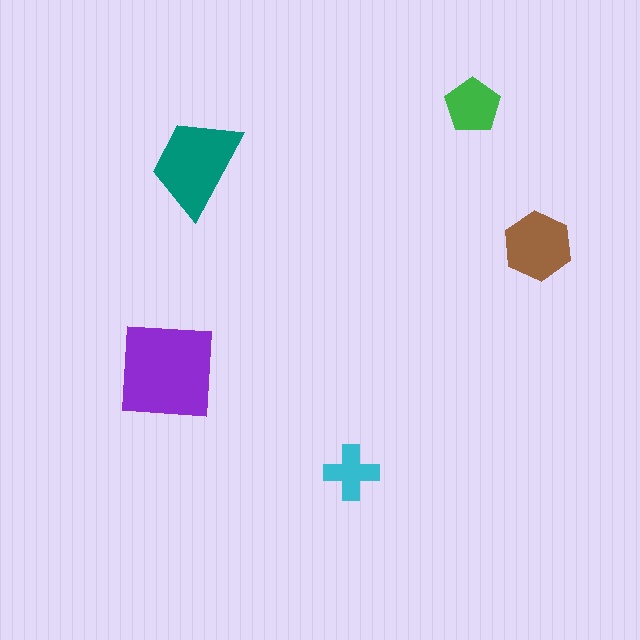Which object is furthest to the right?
The brown hexagon is rightmost.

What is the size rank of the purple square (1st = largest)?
1st.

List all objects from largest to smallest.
The purple square, the teal trapezoid, the brown hexagon, the green pentagon, the cyan cross.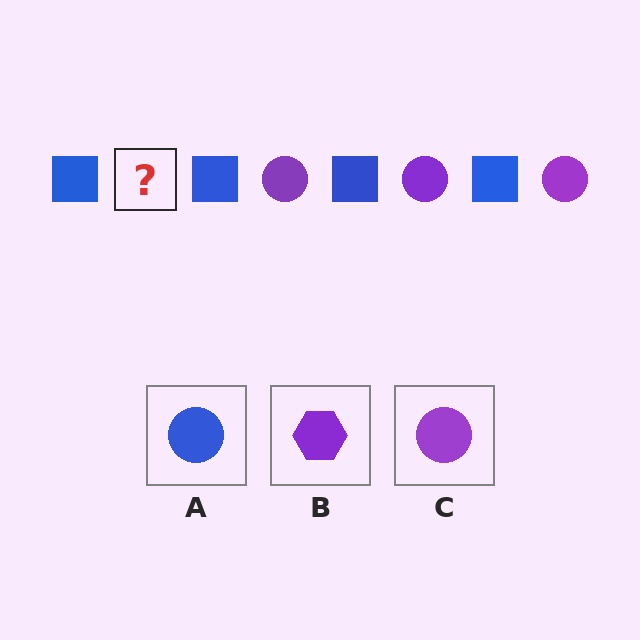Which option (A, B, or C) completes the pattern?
C.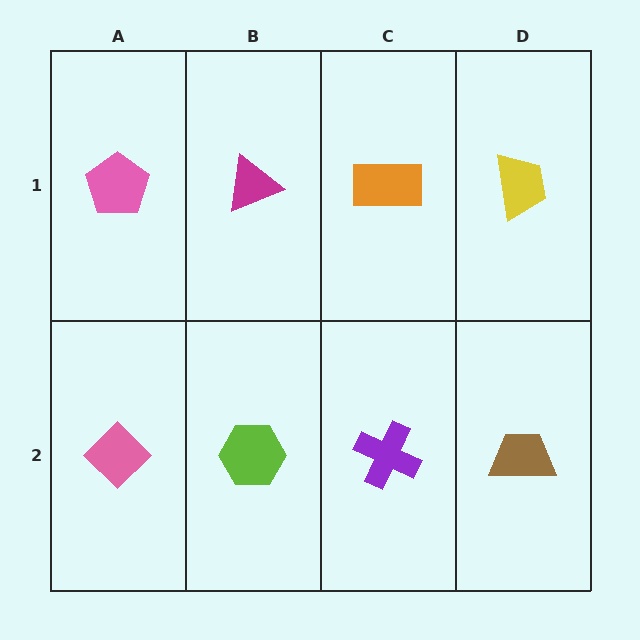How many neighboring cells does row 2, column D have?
2.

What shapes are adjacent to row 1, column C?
A purple cross (row 2, column C), a magenta triangle (row 1, column B), a yellow trapezoid (row 1, column D).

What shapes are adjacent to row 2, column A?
A pink pentagon (row 1, column A), a lime hexagon (row 2, column B).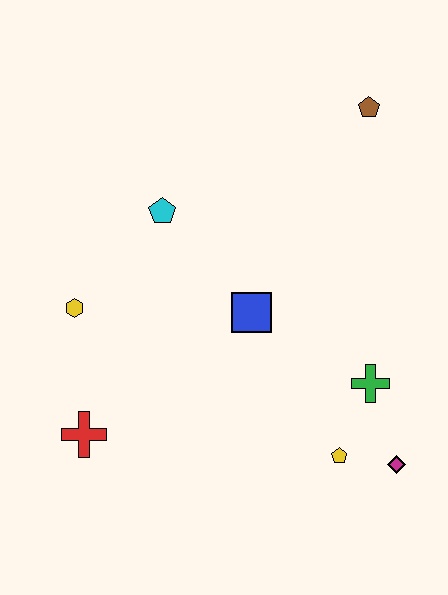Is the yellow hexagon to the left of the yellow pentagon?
Yes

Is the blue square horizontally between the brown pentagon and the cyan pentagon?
Yes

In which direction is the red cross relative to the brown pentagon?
The red cross is below the brown pentagon.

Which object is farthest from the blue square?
The brown pentagon is farthest from the blue square.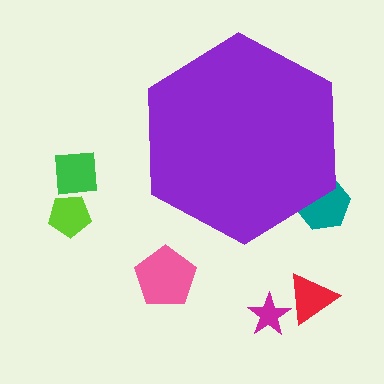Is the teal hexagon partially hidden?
Yes, the teal hexagon is partially hidden behind the purple hexagon.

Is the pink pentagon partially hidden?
No, the pink pentagon is fully visible.